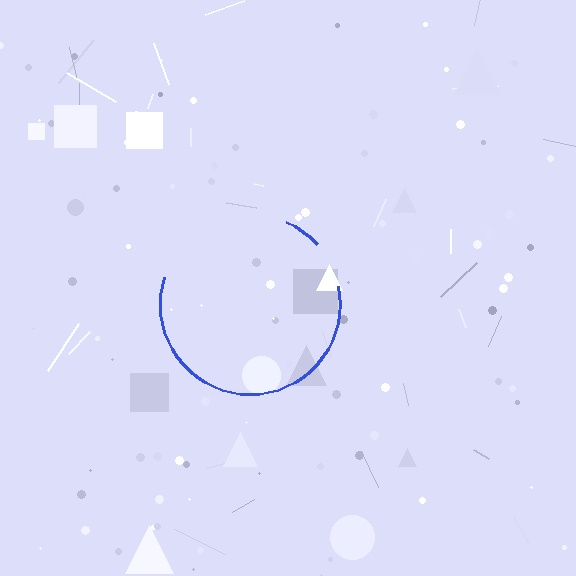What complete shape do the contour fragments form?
The contour fragments form a circle.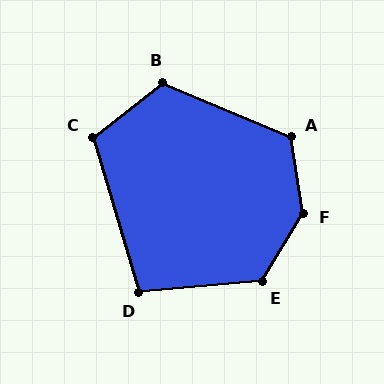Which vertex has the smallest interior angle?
D, at approximately 101 degrees.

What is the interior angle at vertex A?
Approximately 122 degrees (obtuse).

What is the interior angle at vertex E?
Approximately 126 degrees (obtuse).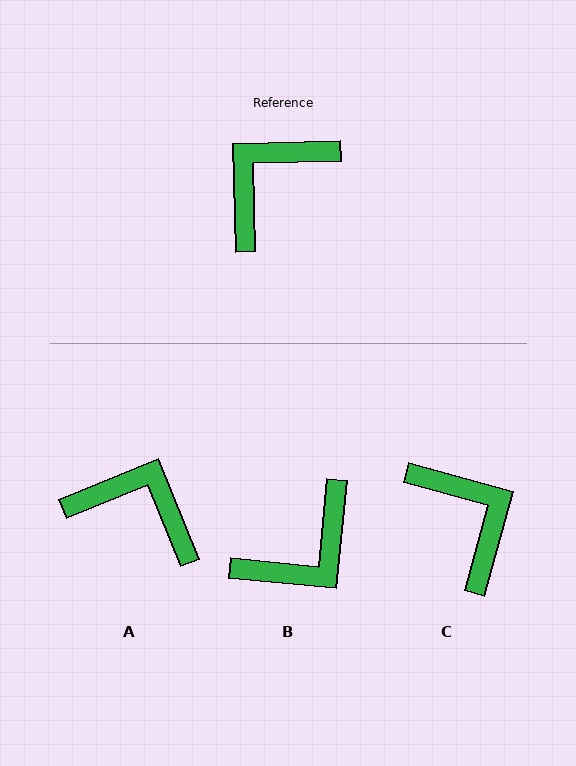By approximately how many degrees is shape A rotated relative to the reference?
Approximately 69 degrees clockwise.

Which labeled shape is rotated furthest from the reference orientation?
B, about 173 degrees away.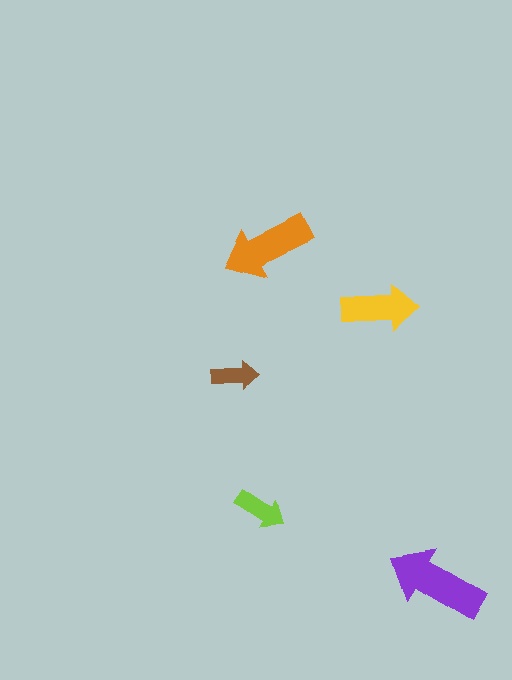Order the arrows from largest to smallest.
the purple one, the orange one, the yellow one, the lime one, the brown one.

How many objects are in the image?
There are 5 objects in the image.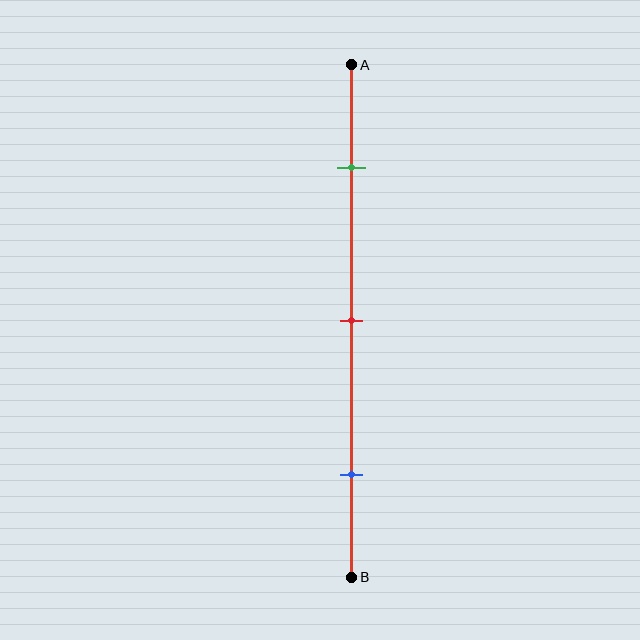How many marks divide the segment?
There are 3 marks dividing the segment.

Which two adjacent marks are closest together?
The green and red marks are the closest adjacent pair.